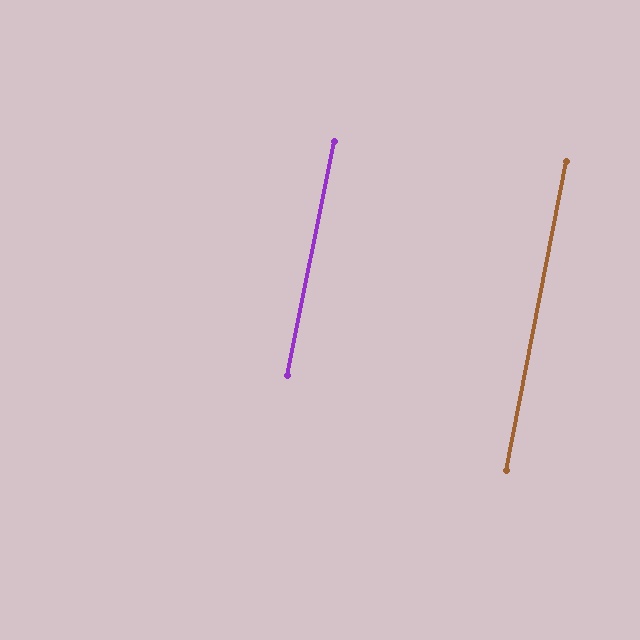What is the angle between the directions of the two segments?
Approximately 0 degrees.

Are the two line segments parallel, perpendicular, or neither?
Parallel — their directions differ by only 0.2°.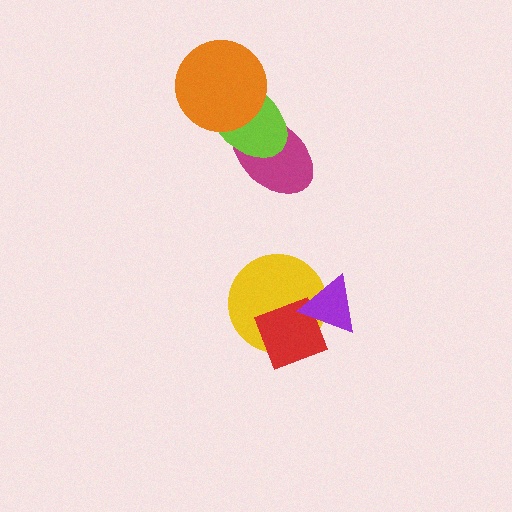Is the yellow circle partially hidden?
Yes, it is partially covered by another shape.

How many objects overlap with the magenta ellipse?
1 object overlaps with the magenta ellipse.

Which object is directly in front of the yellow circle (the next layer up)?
The red diamond is directly in front of the yellow circle.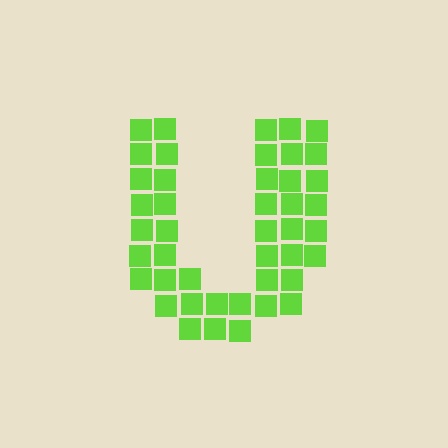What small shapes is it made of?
It is made of small squares.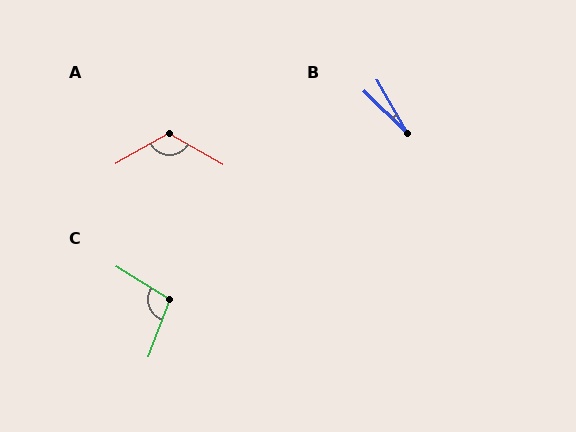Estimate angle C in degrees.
Approximately 102 degrees.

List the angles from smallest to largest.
B (16°), C (102°), A (122°).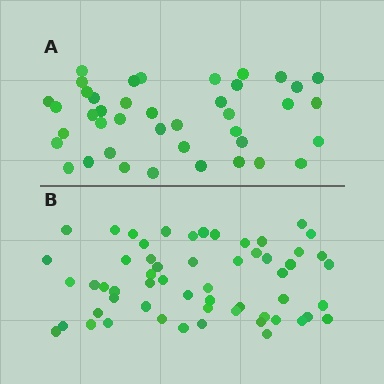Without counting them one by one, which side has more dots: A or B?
Region B (the bottom region) has more dots.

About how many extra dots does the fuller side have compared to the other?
Region B has approximately 15 more dots than region A.